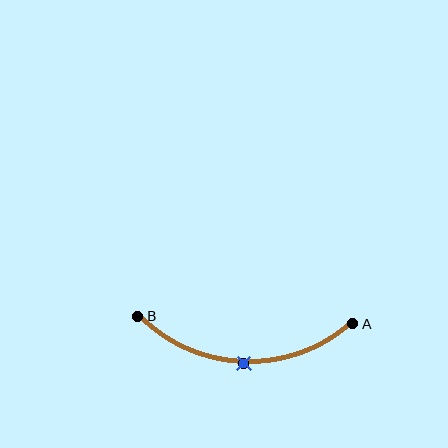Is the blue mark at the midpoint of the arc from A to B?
Yes. The blue mark lies on the arc at equal arc-length from both A and B — it is the arc midpoint.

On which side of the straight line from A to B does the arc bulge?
The arc bulges below the straight line connecting A and B.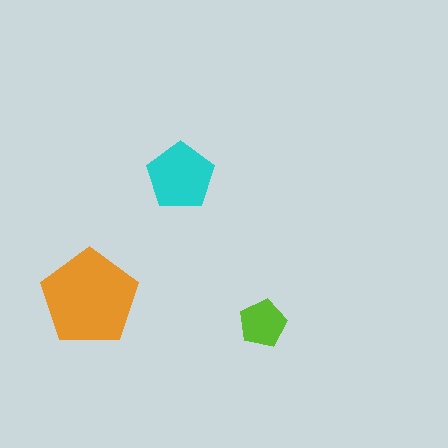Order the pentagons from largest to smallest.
the orange one, the cyan one, the lime one.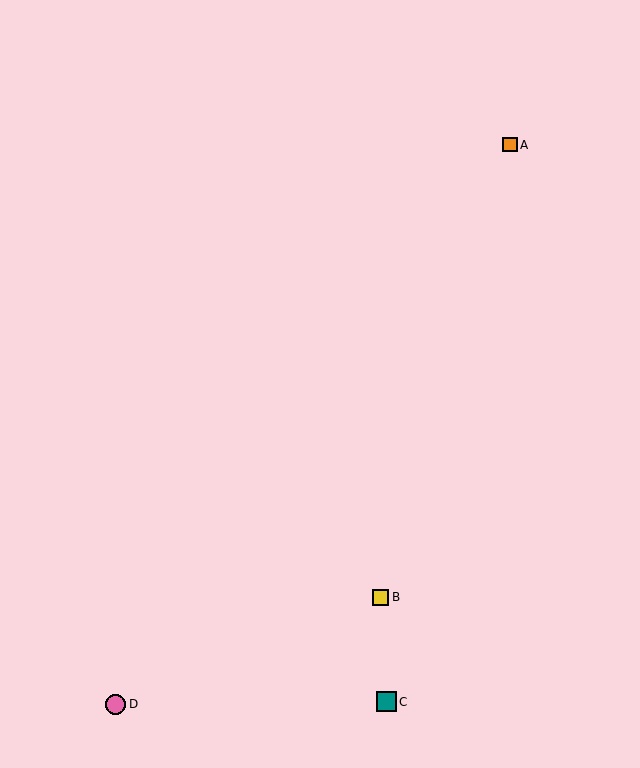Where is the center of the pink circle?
The center of the pink circle is at (116, 704).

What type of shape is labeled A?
Shape A is an orange square.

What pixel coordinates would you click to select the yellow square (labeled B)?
Click at (381, 597) to select the yellow square B.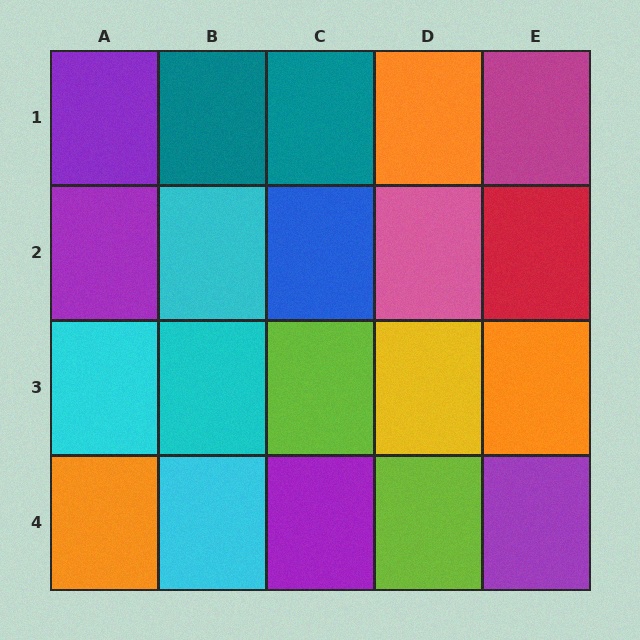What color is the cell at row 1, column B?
Teal.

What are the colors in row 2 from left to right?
Purple, cyan, blue, pink, red.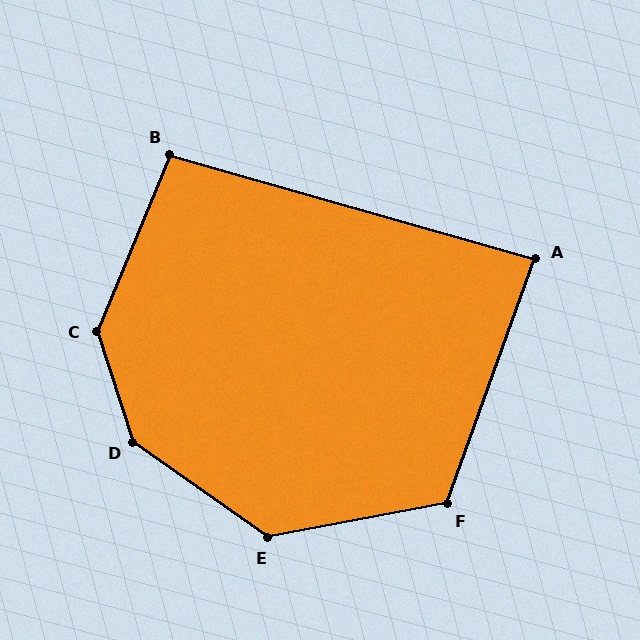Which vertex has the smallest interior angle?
A, at approximately 86 degrees.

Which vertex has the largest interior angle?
D, at approximately 143 degrees.